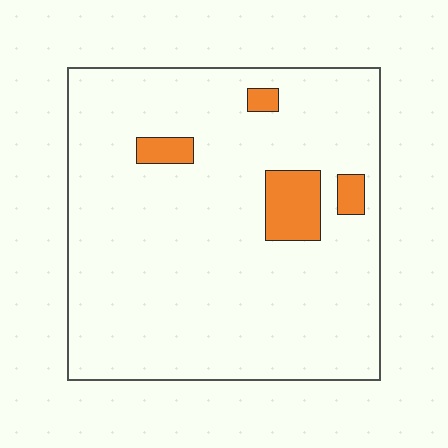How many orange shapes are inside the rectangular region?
4.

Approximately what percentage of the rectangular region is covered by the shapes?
Approximately 10%.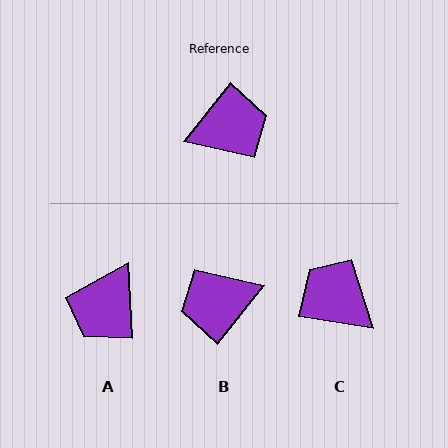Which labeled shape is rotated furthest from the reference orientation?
B, about 179 degrees away.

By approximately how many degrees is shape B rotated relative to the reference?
Approximately 179 degrees counter-clockwise.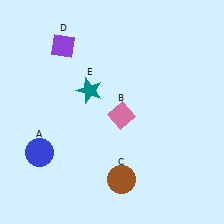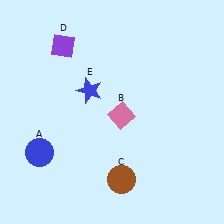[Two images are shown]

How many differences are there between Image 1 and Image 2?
There is 1 difference between the two images.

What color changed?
The star (E) changed from teal in Image 1 to blue in Image 2.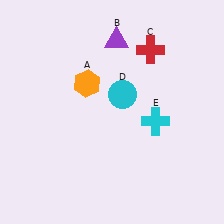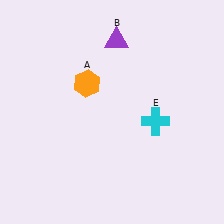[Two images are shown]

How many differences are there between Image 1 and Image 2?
There are 2 differences between the two images.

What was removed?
The cyan circle (D), the red cross (C) were removed in Image 2.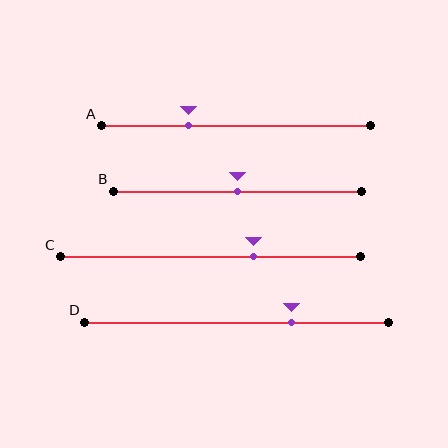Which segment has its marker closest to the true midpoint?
Segment B has its marker closest to the true midpoint.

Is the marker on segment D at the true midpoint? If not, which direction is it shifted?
No, the marker on segment D is shifted to the right by about 18% of the segment length.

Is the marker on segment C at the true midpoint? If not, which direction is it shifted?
No, the marker on segment C is shifted to the right by about 15% of the segment length.